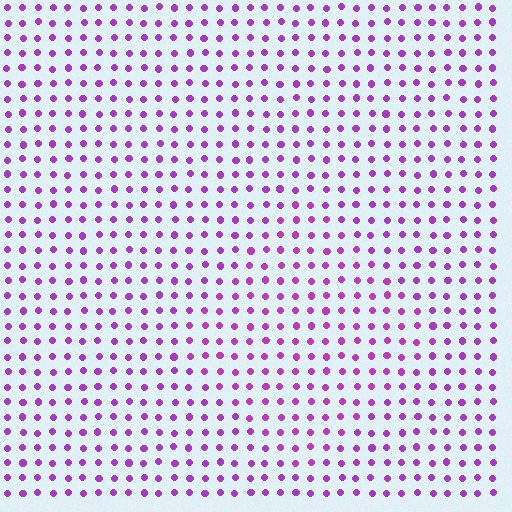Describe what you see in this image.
The image is filled with small purple elements in a uniform arrangement. A diamond-shaped region is visible where the elements are tinted to a slightly different hue, forming a subtle color boundary.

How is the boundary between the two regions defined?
The boundary is defined purely by a slight shift in hue (about 13 degrees). Spacing, size, and orientation are identical on both sides.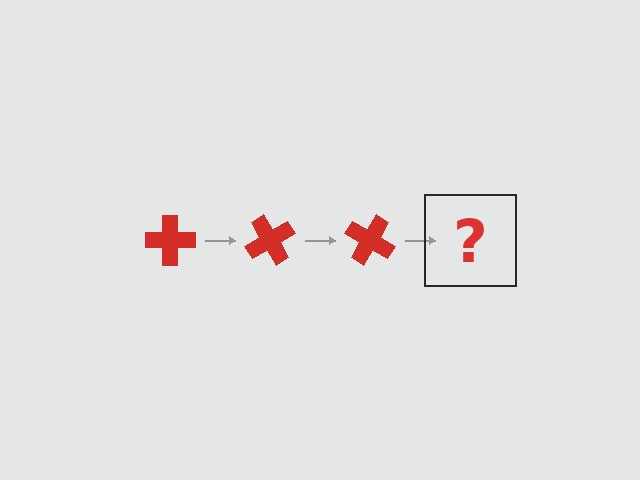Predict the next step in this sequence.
The next step is a red cross rotated 180 degrees.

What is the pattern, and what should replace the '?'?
The pattern is that the cross rotates 60 degrees each step. The '?' should be a red cross rotated 180 degrees.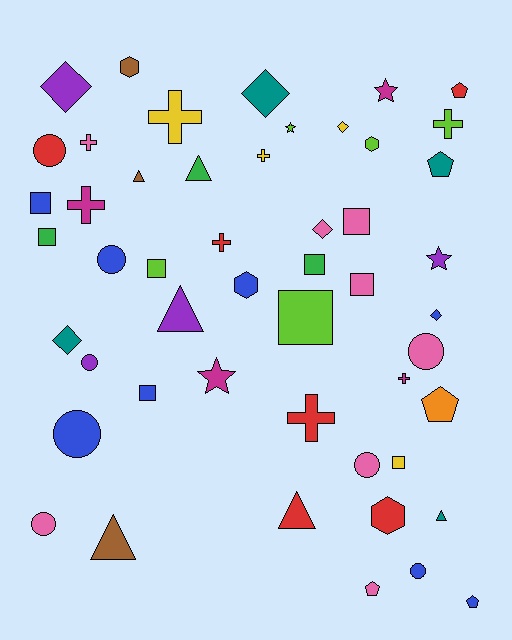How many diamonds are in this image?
There are 6 diamonds.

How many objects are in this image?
There are 50 objects.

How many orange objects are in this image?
There is 1 orange object.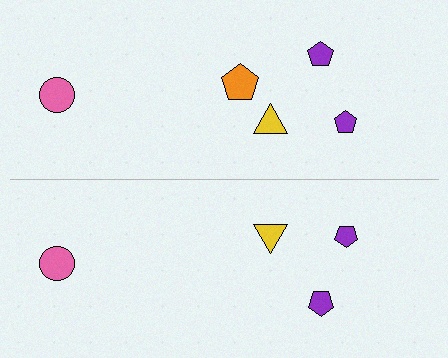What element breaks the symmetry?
A orange pentagon is missing from the bottom side.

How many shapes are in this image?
There are 9 shapes in this image.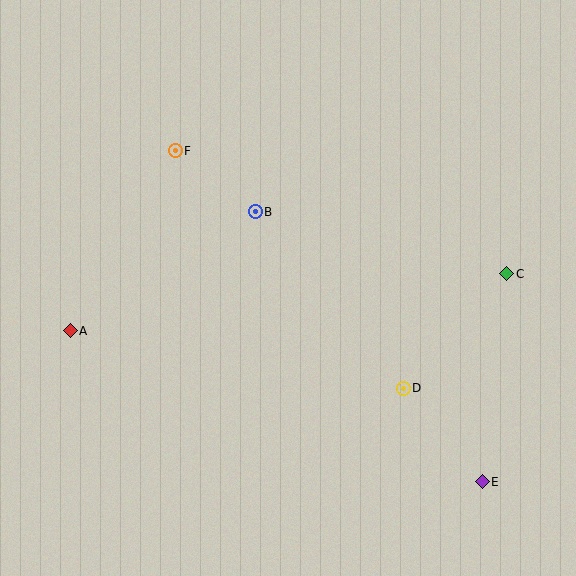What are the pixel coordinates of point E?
Point E is at (482, 482).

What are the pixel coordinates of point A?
Point A is at (70, 331).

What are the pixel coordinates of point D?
Point D is at (403, 388).